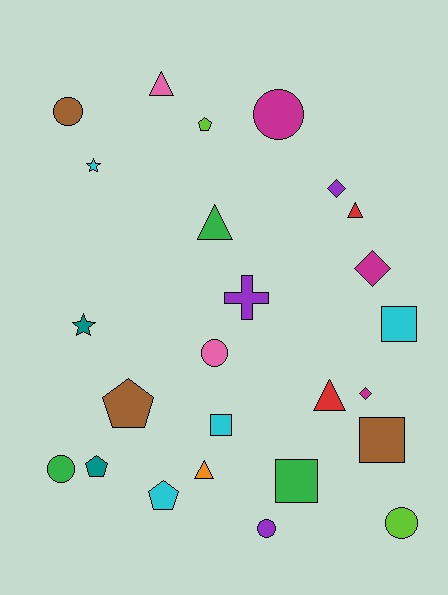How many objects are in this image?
There are 25 objects.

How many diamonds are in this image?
There are 3 diamonds.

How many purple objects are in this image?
There are 3 purple objects.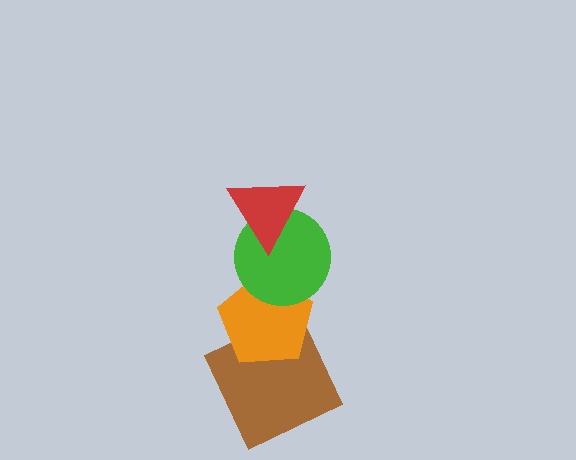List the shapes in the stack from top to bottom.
From top to bottom: the red triangle, the green circle, the orange pentagon, the brown square.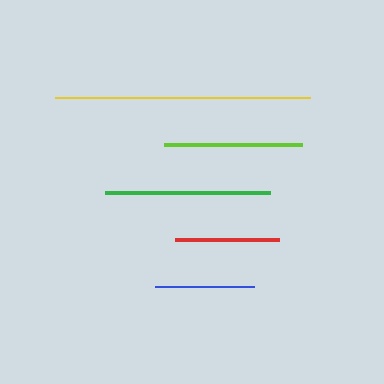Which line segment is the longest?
The yellow line is the longest at approximately 255 pixels.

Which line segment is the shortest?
The blue line is the shortest at approximately 99 pixels.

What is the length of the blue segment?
The blue segment is approximately 99 pixels long.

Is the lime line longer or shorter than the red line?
The lime line is longer than the red line.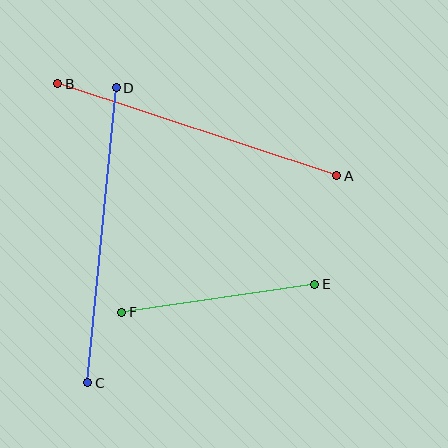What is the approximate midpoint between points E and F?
The midpoint is at approximately (218, 298) pixels.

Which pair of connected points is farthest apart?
Points C and D are farthest apart.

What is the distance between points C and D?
The distance is approximately 296 pixels.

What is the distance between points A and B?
The distance is approximately 294 pixels.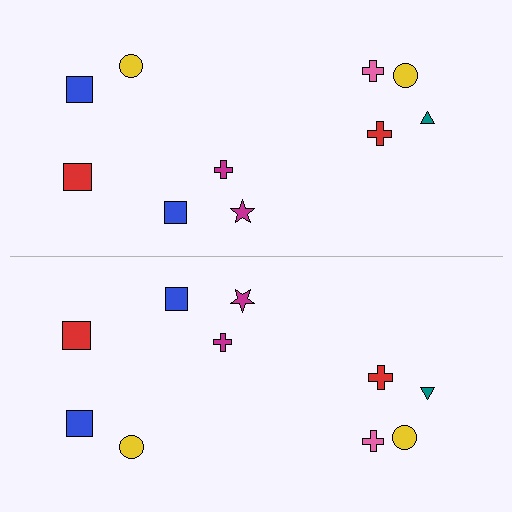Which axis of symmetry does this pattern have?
The pattern has a horizontal axis of symmetry running through the center of the image.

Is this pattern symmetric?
Yes, this pattern has bilateral (reflection) symmetry.